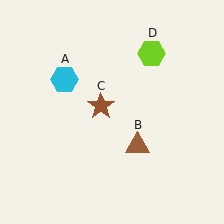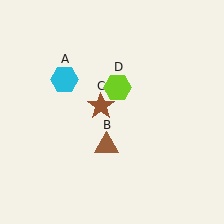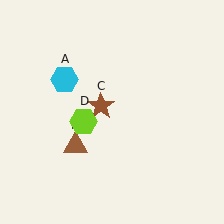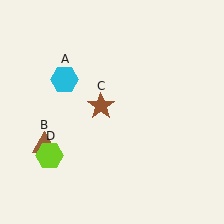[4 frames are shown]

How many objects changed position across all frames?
2 objects changed position: brown triangle (object B), lime hexagon (object D).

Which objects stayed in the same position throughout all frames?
Cyan hexagon (object A) and brown star (object C) remained stationary.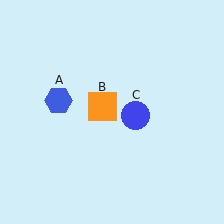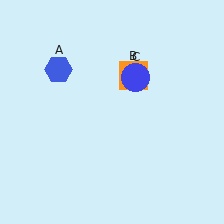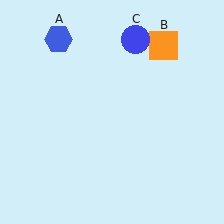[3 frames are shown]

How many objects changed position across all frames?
3 objects changed position: blue hexagon (object A), orange square (object B), blue circle (object C).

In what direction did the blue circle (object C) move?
The blue circle (object C) moved up.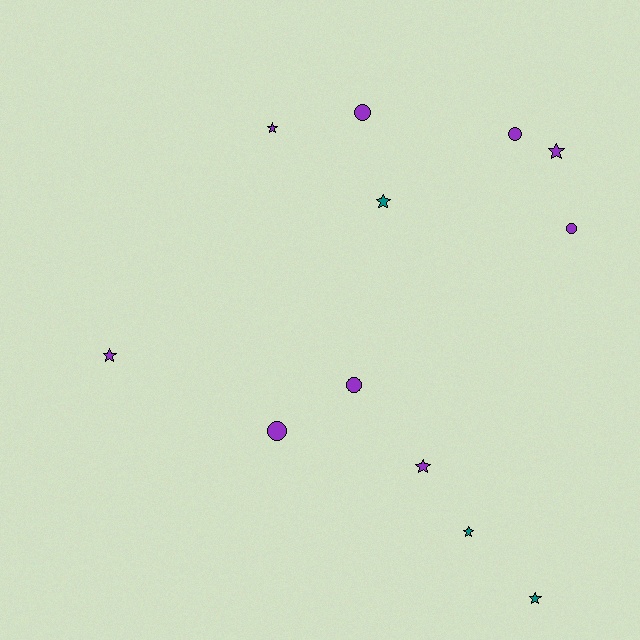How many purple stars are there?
There are 4 purple stars.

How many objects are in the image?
There are 12 objects.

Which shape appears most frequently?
Star, with 7 objects.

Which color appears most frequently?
Purple, with 9 objects.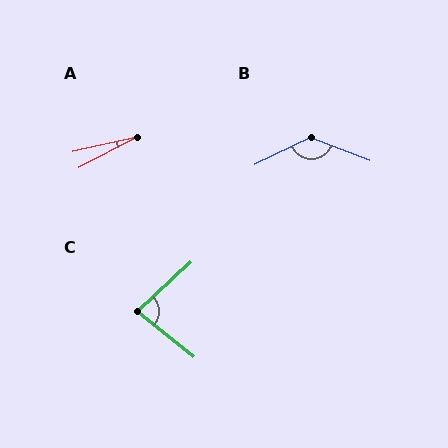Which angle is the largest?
B, at approximately 133 degrees.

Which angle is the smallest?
A, at approximately 15 degrees.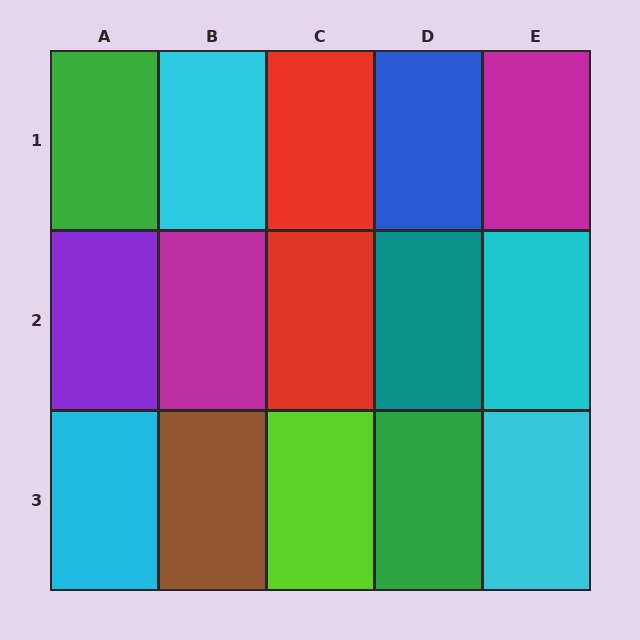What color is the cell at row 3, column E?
Cyan.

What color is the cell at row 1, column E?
Magenta.